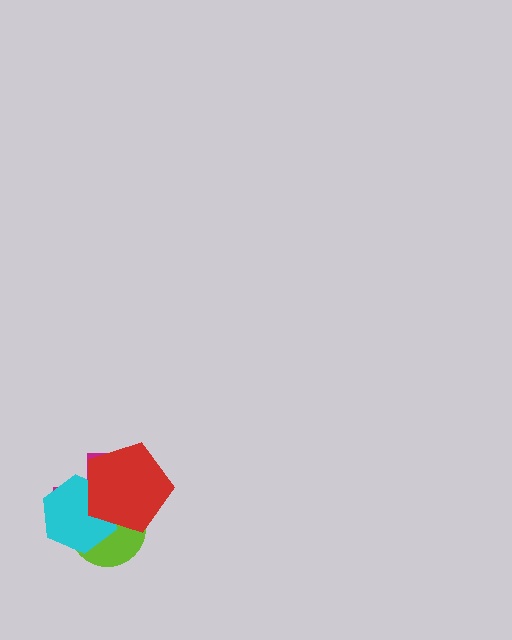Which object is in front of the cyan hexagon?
The red pentagon is in front of the cyan hexagon.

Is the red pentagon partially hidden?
No, no other shape covers it.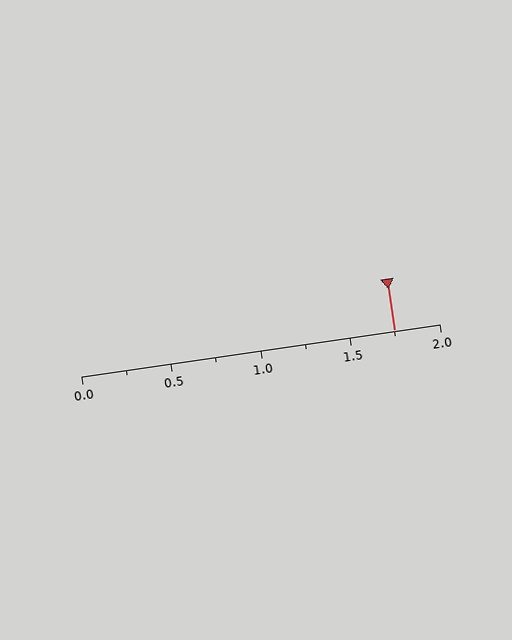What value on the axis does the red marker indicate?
The marker indicates approximately 1.75.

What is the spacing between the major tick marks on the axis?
The major ticks are spaced 0.5 apart.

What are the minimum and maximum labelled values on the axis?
The axis runs from 0.0 to 2.0.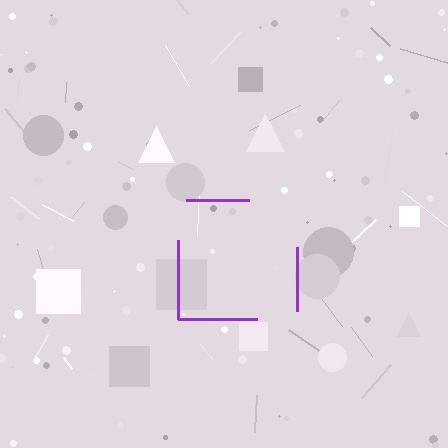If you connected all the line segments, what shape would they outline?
They would outline a square.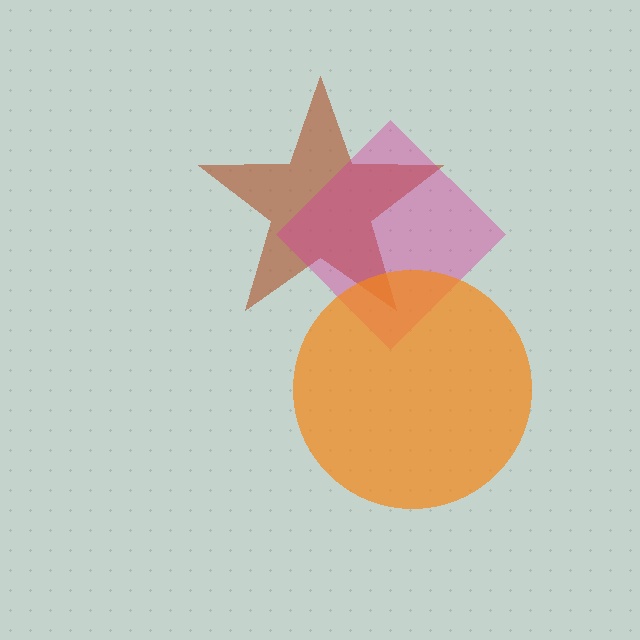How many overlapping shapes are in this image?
There are 3 overlapping shapes in the image.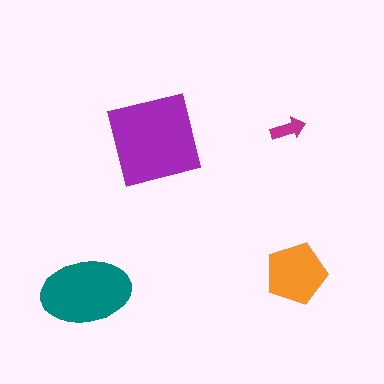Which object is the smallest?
The magenta arrow.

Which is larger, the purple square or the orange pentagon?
The purple square.